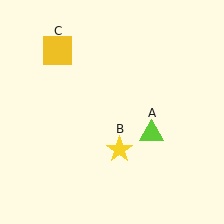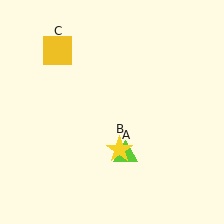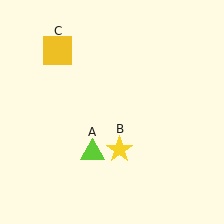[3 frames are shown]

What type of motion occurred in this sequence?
The lime triangle (object A) rotated clockwise around the center of the scene.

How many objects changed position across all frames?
1 object changed position: lime triangle (object A).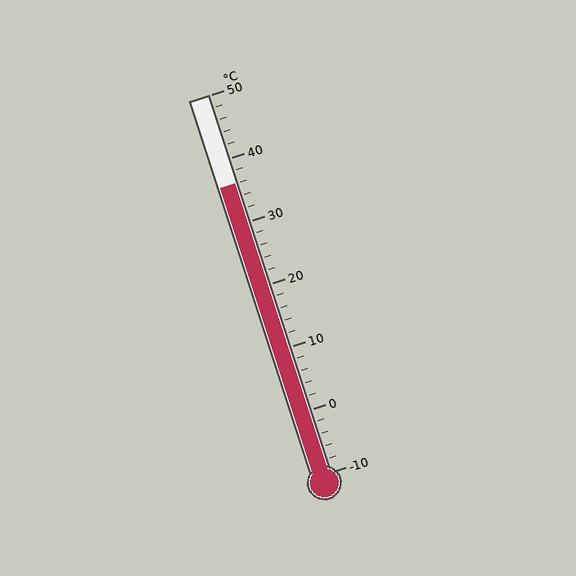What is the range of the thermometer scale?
The thermometer scale ranges from -10°C to 50°C.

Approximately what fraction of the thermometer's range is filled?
The thermometer is filled to approximately 75% of its range.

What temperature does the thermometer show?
The thermometer shows approximately 36°C.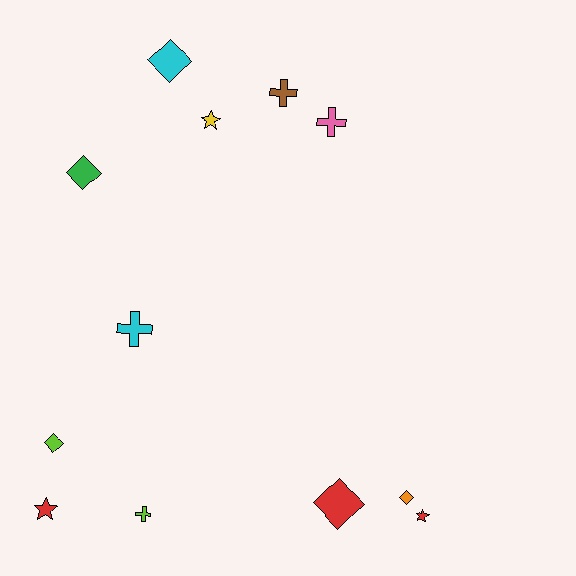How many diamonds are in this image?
There are 5 diamonds.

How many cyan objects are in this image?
There are 2 cyan objects.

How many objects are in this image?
There are 12 objects.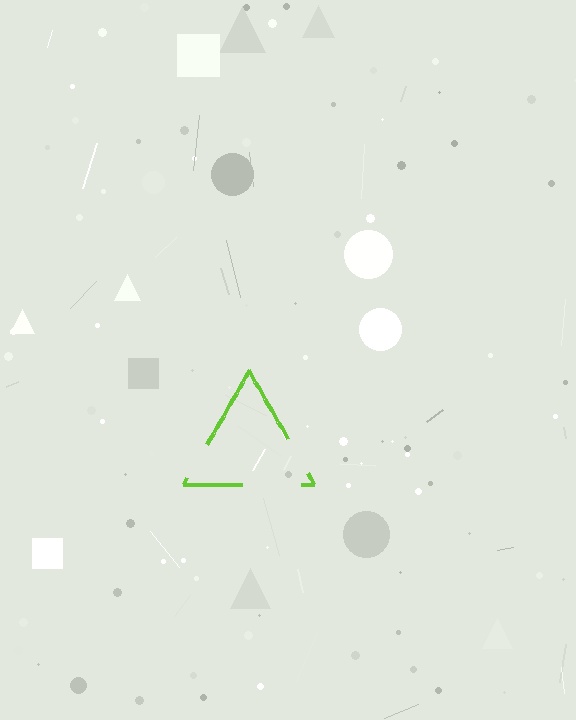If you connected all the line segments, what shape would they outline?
They would outline a triangle.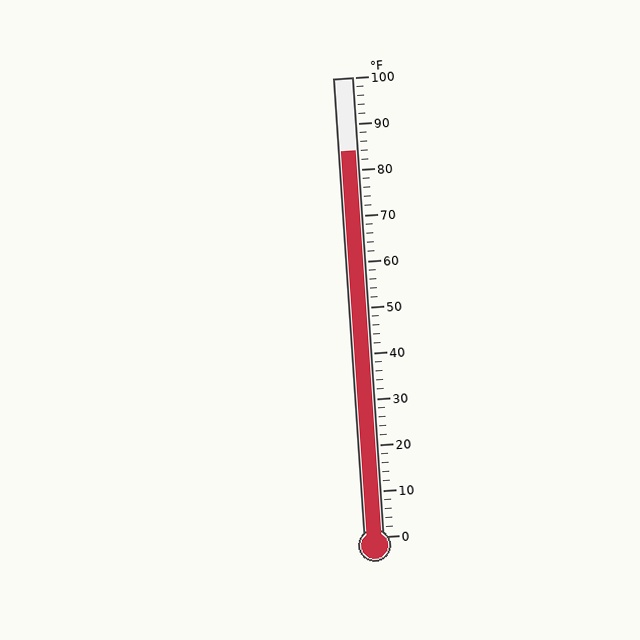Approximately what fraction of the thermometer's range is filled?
The thermometer is filled to approximately 85% of its range.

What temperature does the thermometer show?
The thermometer shows approximately 84°F.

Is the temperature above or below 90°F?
The temperature is below 90°F.